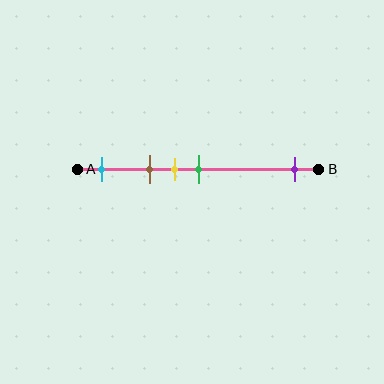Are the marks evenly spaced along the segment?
No, the marks are not evenly spaced.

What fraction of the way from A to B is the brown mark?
The brown mark is approximately 30% (0.3) of the way from A to B.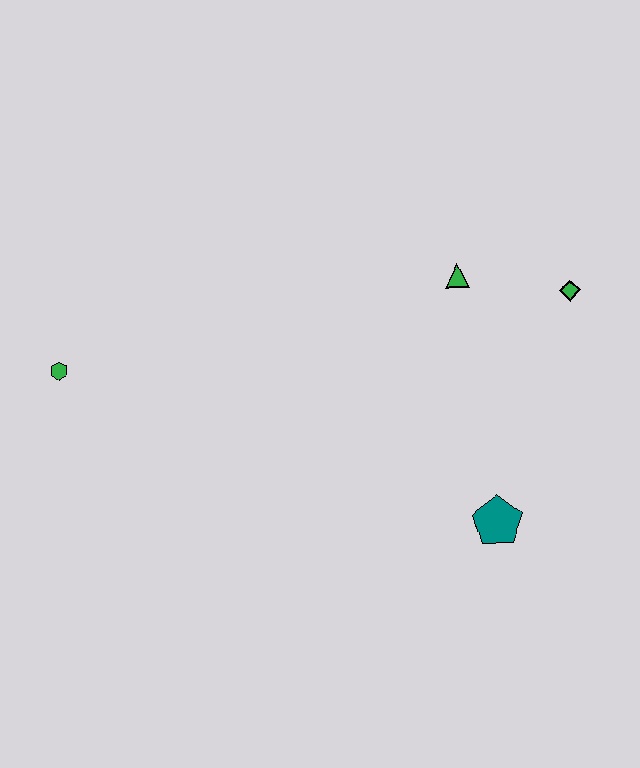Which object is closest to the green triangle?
The green diamond is closest to the green triangle.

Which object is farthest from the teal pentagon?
The green hexagon is farthest from the teal pentagon.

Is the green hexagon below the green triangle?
Yes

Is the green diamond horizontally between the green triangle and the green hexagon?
No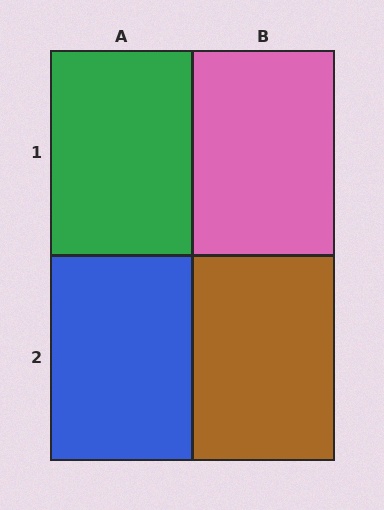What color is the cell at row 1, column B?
Pink.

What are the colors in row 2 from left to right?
Blue, brown.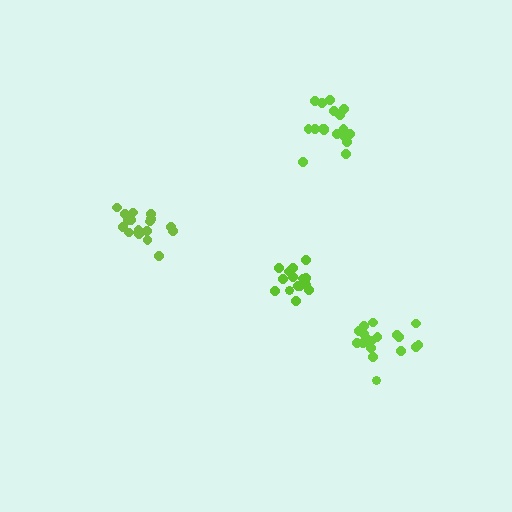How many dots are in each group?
Group 1: 17 dots, Group 2: 18 dots, Group 3: 18 dots, Group 4: 19 dots (72 total).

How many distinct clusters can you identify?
There are 4 distinct clusters.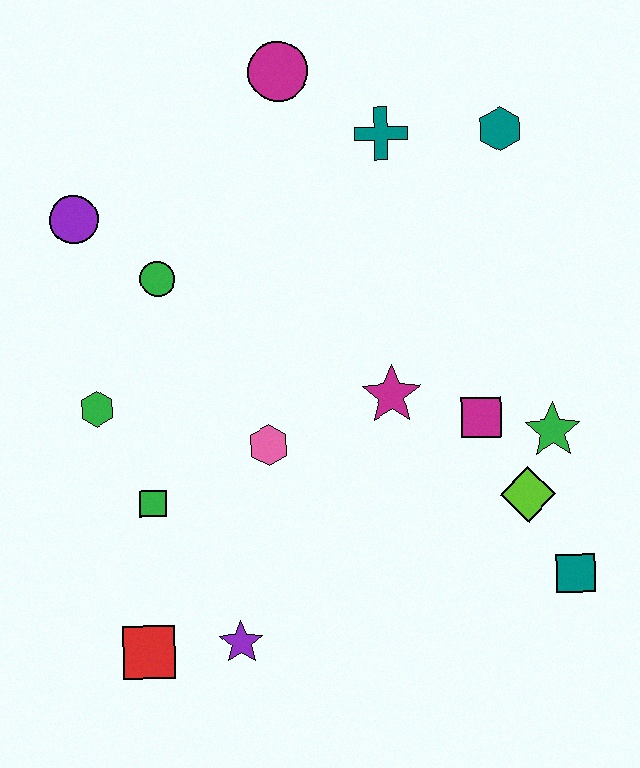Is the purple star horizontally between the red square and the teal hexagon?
Yes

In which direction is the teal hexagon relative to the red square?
The teal hexagon is above the red square.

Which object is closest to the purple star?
The red square is closest to the purple star.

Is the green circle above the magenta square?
Yes